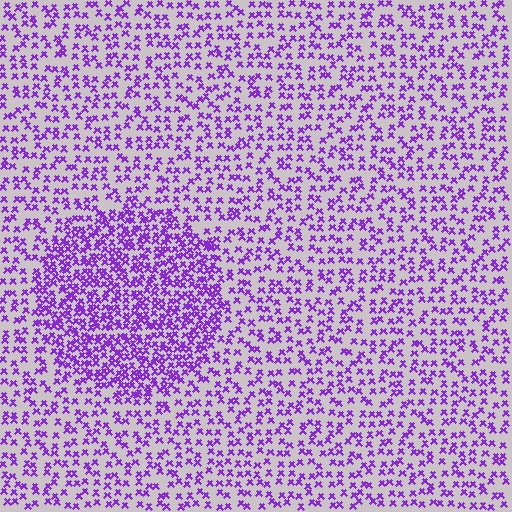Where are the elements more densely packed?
The elements are more densely packed inside the circle boundary.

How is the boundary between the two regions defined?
The boundary is defined by a change in element density (approximately 2.0x ratio). All elements are the same color, size, and shape.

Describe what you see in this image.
The image contains small purple elements arranged at two different densities. A circle-shaped region is visible where the elements are more densely packed than the surrounding area.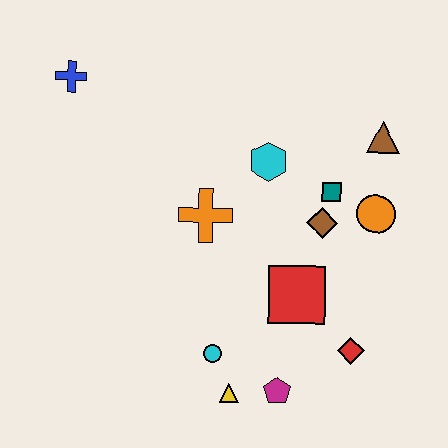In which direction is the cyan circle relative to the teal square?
The cyan circle is below the teal square.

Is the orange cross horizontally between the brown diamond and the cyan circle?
No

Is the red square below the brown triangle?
Yes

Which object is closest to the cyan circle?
The yellow triangle is closest to the cyan circle.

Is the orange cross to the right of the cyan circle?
No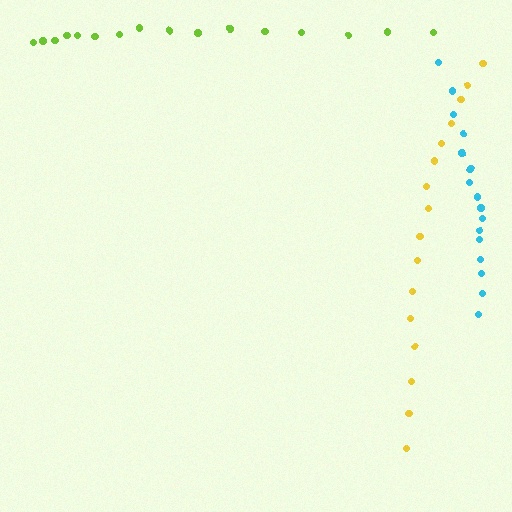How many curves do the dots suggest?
There are 3 distinct paths.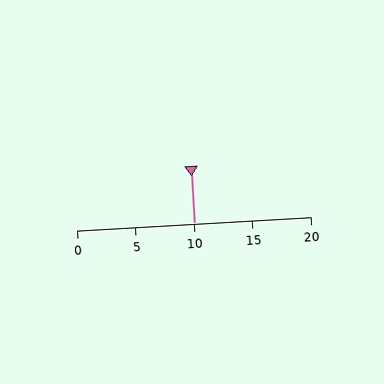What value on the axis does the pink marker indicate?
The marker indicates approximately 10.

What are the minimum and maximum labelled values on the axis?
The axis runs from 0 to 20.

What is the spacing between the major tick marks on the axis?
The major ticks are spaced 5 apart.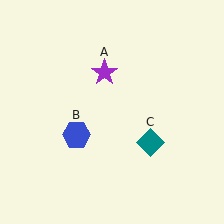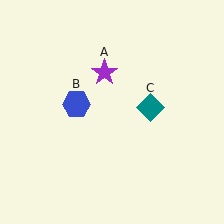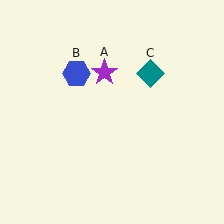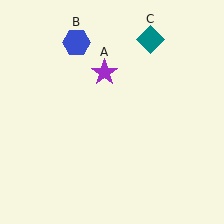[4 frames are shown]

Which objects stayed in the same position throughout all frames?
Purple star (object A) remained stationary.